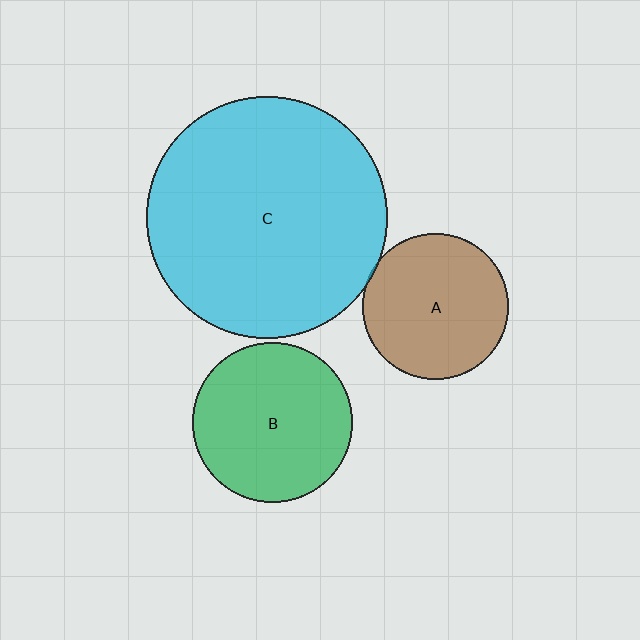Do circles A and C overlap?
Yes.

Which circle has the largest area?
Circle C (cyan).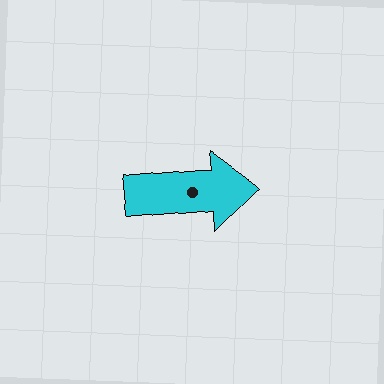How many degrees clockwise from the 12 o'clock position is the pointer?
Approximately 85 degrees.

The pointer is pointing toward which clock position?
Roughly 3 o'clock.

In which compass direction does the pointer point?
East.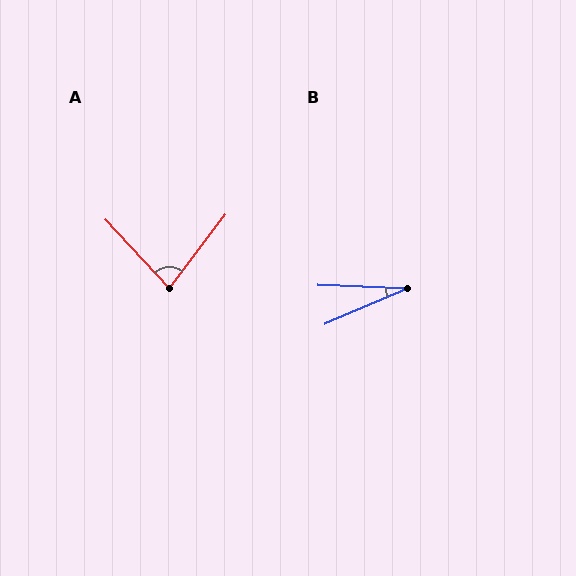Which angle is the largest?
A, at approximately 80 degrees.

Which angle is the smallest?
B, at approximately 26 degrees.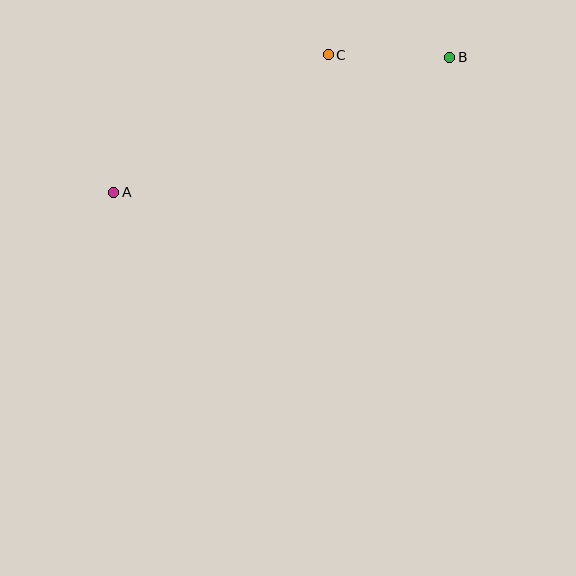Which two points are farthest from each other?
Points A and B are farthest from each other.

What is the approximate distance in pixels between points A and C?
The distance between A and C is approximately 255 pixels.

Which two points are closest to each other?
Points B and C are closest to each other.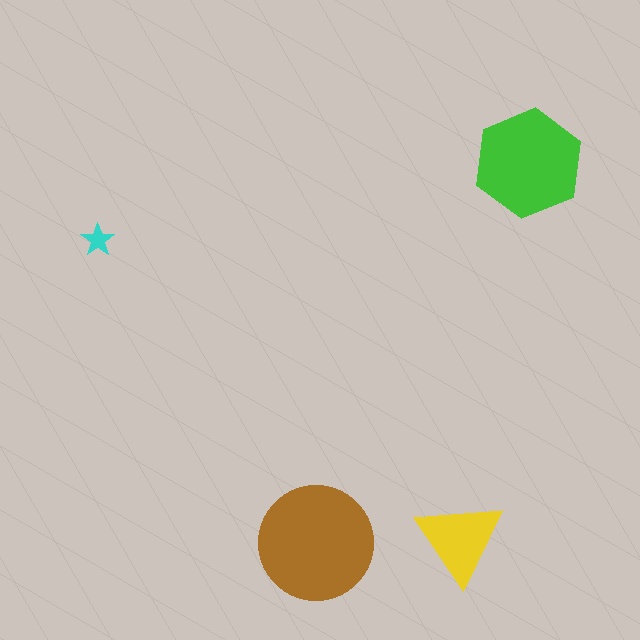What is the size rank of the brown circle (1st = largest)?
1st.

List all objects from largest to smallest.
The brown circle, the green hexagon, the yellow triangle, the cyan star.